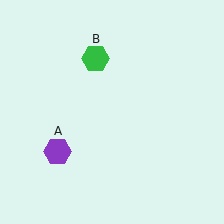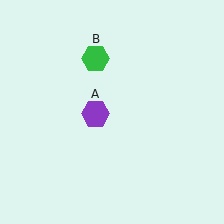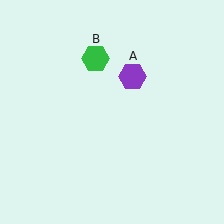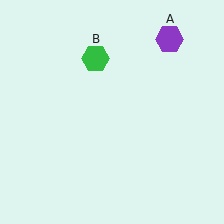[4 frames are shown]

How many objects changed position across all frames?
1 object changed position: purple hexagon (object A).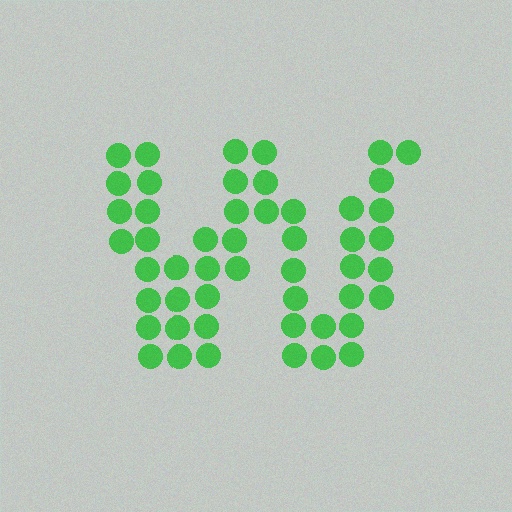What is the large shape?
The large shape is the letter W.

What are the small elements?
The small elements are circles.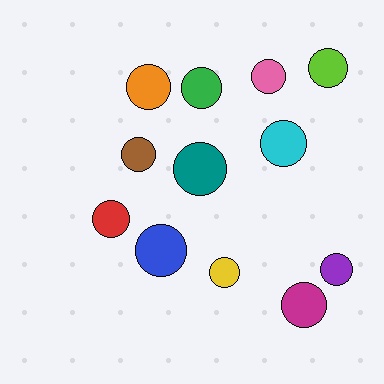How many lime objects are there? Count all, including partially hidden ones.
There is 1 lime object.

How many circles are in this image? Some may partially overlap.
There are 12 circles.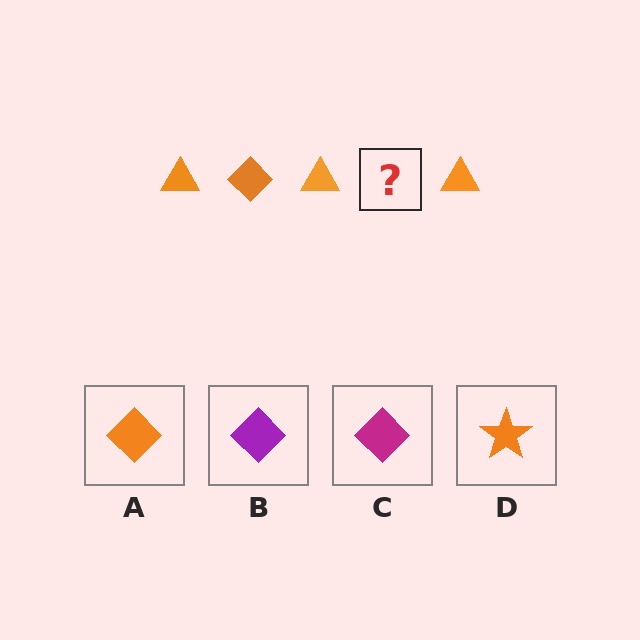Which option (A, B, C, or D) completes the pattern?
A.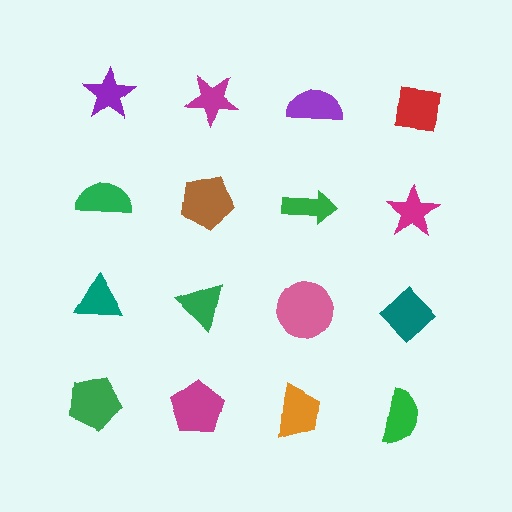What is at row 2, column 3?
A green arrow.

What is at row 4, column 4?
A green semicircle.